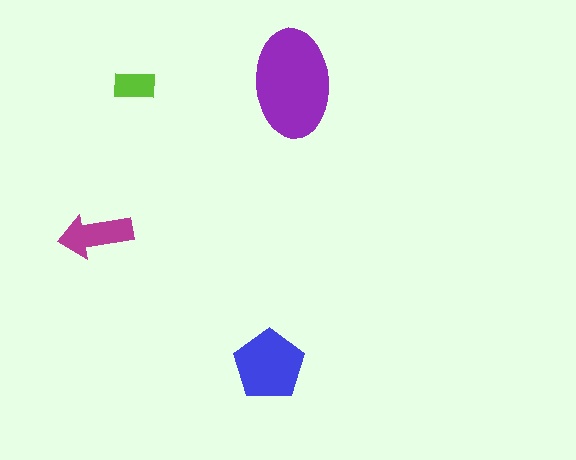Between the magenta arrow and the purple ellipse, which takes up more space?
The purple ellipse.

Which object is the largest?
The purple ellipse.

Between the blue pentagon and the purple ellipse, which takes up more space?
The purple ellipse.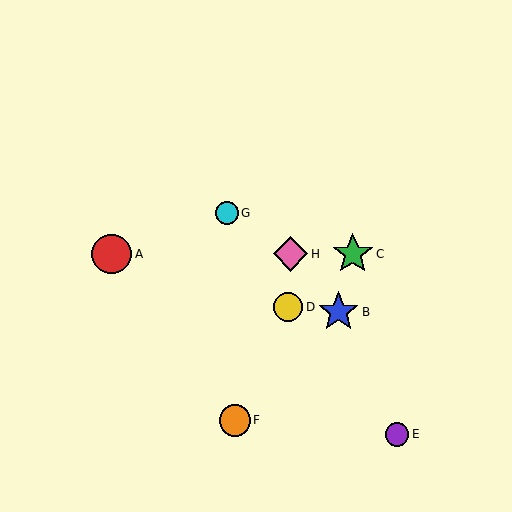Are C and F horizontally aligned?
No, C is at y≈254 and F is at y≈420.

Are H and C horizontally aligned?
Yes, both are at y≈254.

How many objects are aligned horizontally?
3 objects (A, C, H) are aligned horizontally.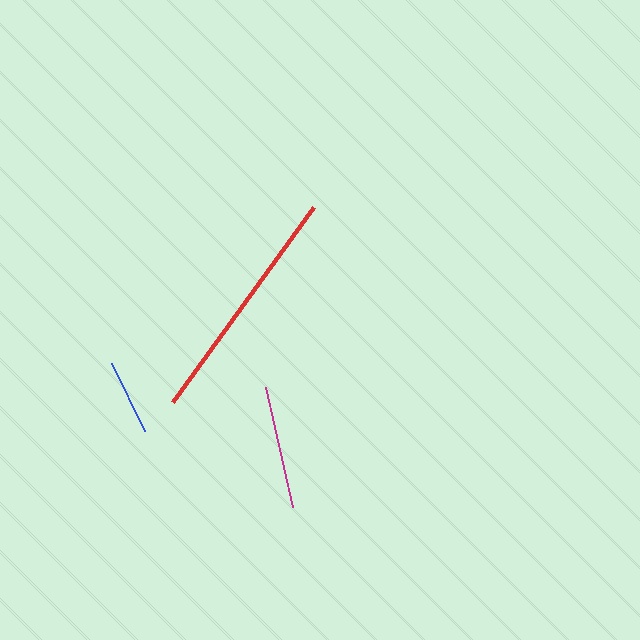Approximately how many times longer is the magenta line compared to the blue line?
The magenta line is approximately 1.6 times the length of the blue line.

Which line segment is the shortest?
The blue line is the shortest at approximately 75 pixels.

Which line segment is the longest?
The red line is the longest at approximately 241 pixels.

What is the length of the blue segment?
The blue segment is approximately 75 pixels long.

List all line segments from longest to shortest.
From longest to shortest: red, magenta, blue.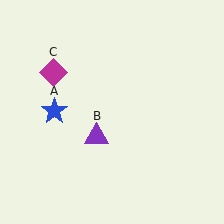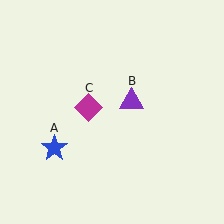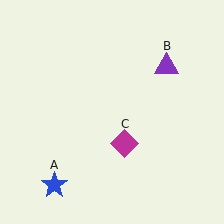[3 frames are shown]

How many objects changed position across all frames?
3 objects changed position: blue star (object A), purple triangle (object B), magenta diamond (object C).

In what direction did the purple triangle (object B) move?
The purple triangle (object B) moved up and to the right.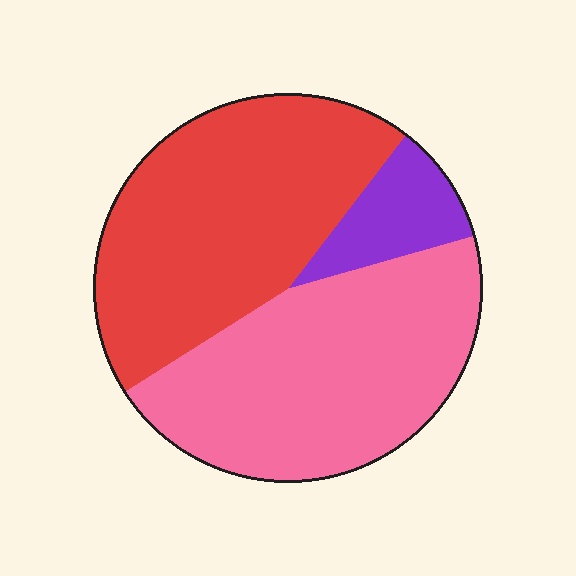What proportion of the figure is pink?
Pink covers about 45% of the figure.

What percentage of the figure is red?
Red takes up between a quarter and a half of the figure.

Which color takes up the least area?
Purple, at roughly 10%.